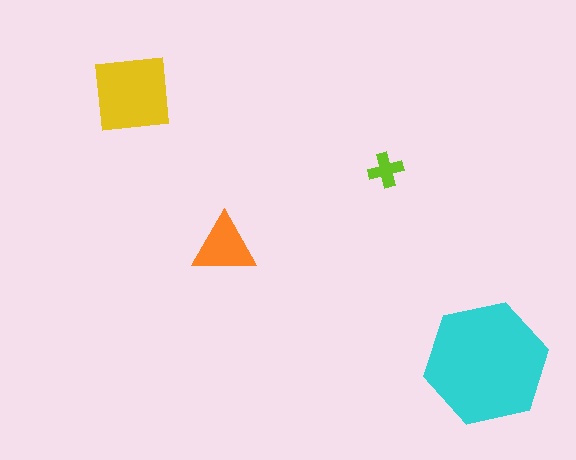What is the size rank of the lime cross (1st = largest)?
4th.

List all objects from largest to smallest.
The cyan hexagon, the yellow square, the orange triangle, the lime cross.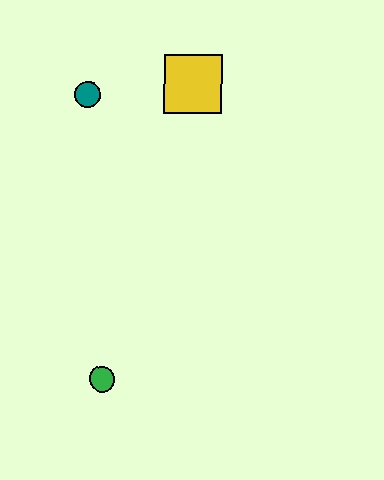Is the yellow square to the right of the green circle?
Yes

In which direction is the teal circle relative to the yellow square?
The teal circle is to the left of the yellow square.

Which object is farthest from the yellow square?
The green circle is farthest from the yellow square.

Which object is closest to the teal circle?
The yellow square is closest to the teal circle.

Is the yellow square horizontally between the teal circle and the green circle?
No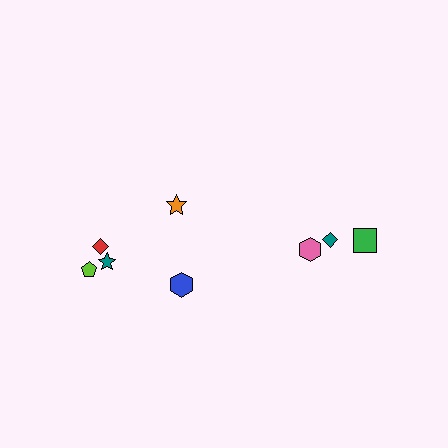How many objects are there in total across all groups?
There are 8 objects.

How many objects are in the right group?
There are 3 objects.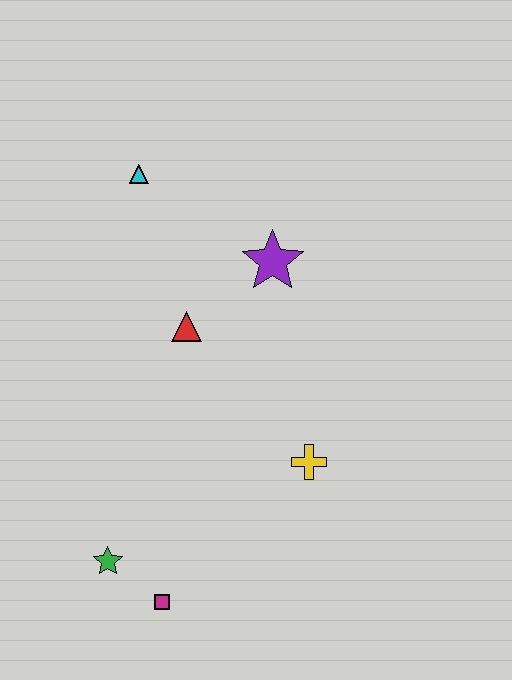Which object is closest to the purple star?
The red triangle is closest to the purple star.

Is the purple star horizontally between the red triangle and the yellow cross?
Yes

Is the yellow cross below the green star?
No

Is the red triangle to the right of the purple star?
No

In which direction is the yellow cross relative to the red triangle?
The yellow cross is below the red triangle.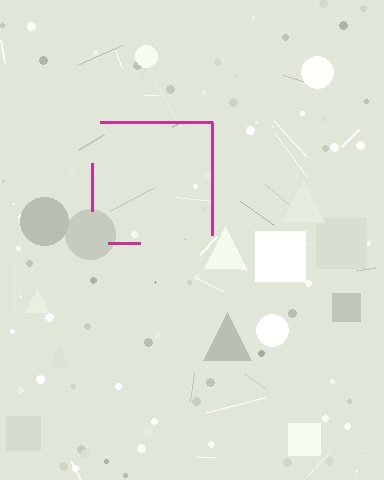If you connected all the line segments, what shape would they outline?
They would outline a square.